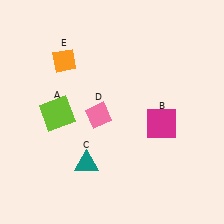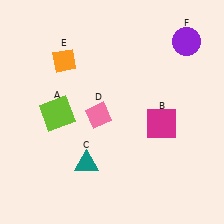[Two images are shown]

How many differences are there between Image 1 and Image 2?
There is 1 difference between the two images.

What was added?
A purple circle (F) was added in Image 2.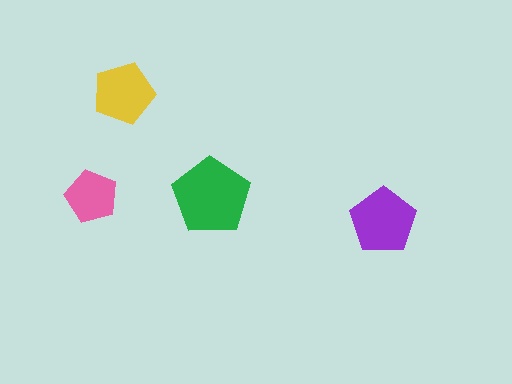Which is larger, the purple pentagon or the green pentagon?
The green one.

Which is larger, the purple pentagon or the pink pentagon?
The purple one.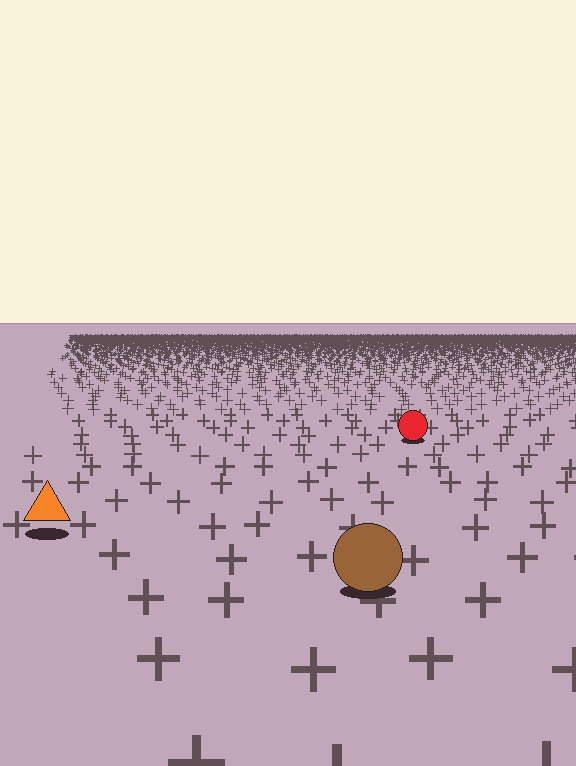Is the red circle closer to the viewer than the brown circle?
No. The brown circle is closer — you can tell from the texture gradient: the ground texture is coarser near it.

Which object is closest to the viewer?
The brown circle is closest. The texture marks near it are larger and more spread out.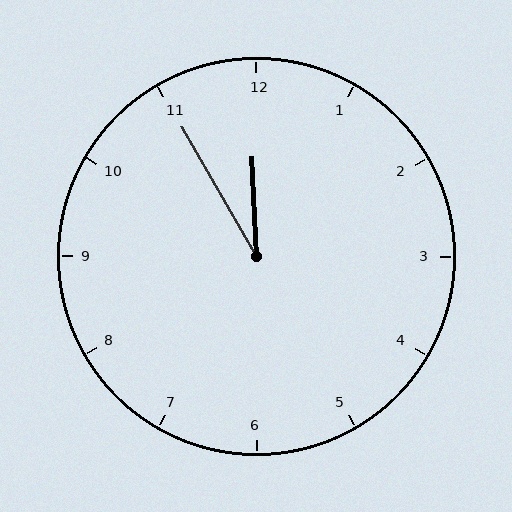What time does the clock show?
11:55.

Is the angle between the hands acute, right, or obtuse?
It is acute.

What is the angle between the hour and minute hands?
Approximately 28 degrees.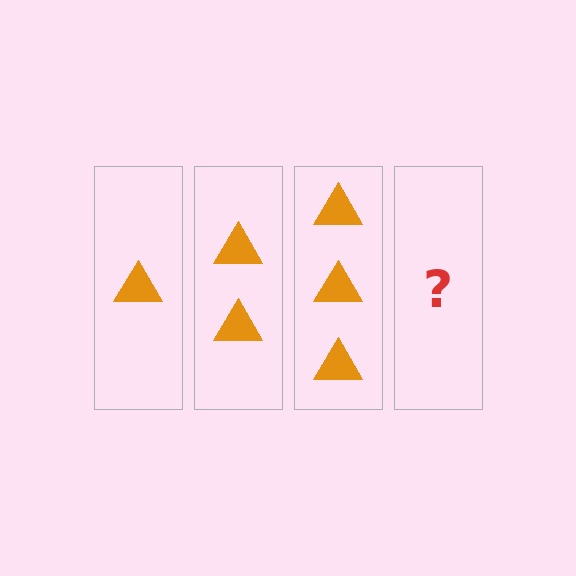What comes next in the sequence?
The next element should be 4 triangles.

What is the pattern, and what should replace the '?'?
The pattern is that each step adds one more triangle. The '?' should be 4 triangles.